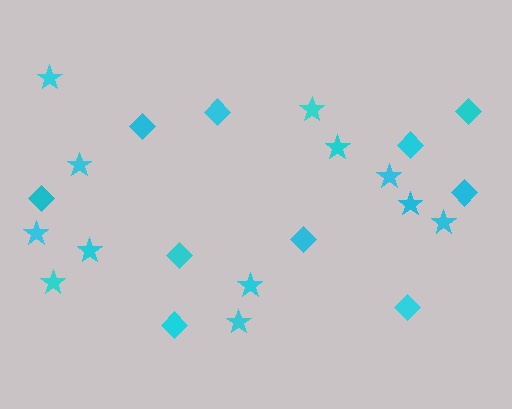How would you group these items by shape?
There are 2 groups: one group of diamonds (10) and one group of stars (12).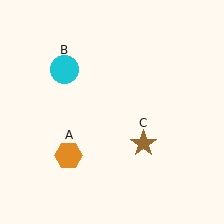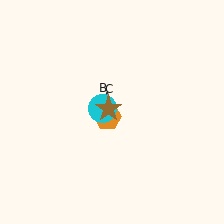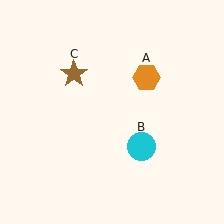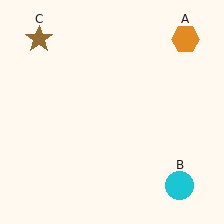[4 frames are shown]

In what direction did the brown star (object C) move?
The brown star (object C) moved up and to the left.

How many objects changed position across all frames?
3 objects changed position: orange hexagon (object A), cyan circle (object B), brown star (object C).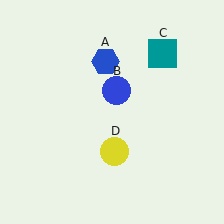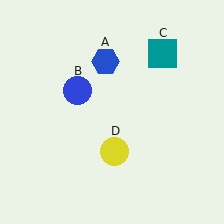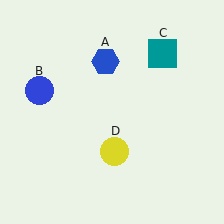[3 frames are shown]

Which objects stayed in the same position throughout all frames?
Blue hexagon (object A) and teal square (object C) and yellow circle (object D) remained stationary.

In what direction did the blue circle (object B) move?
The blue circle (object B) moved left.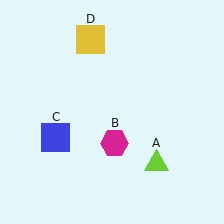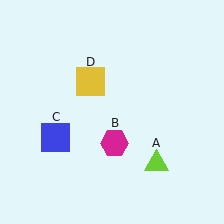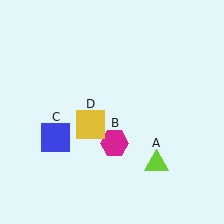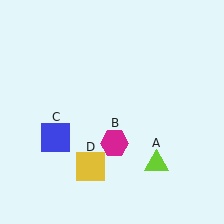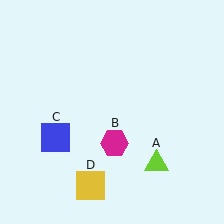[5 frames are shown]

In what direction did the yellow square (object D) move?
The yellow square (object D) moved down.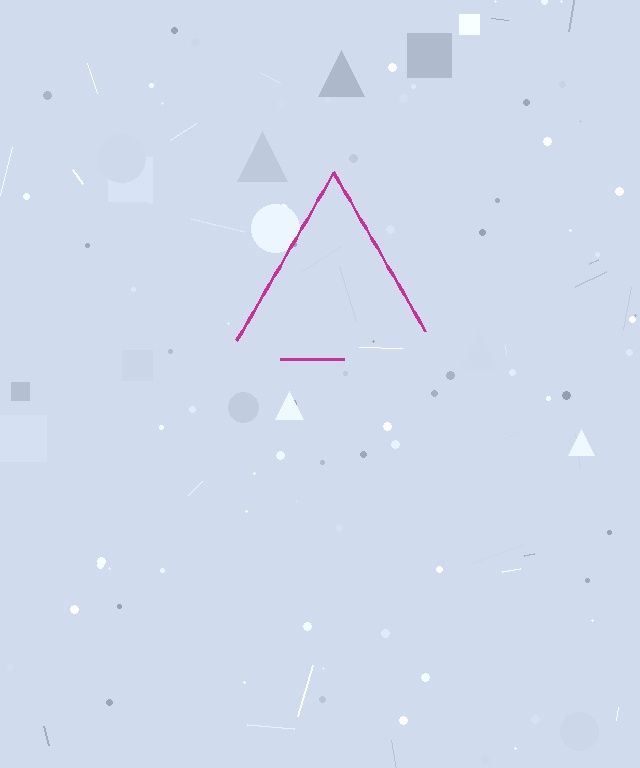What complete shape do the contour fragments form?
The contour fragments form a triangle.